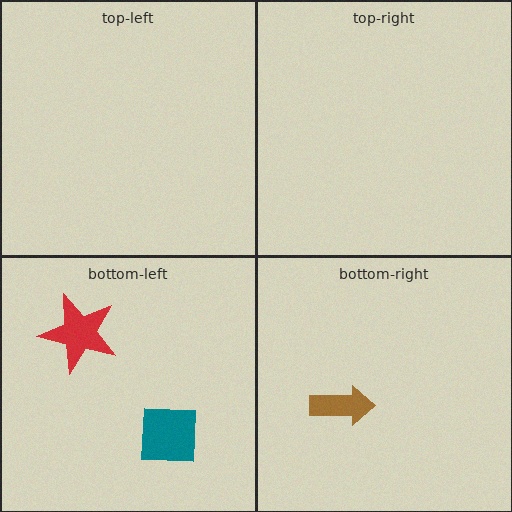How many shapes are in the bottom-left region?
2.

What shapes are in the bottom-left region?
The red star, the teal square.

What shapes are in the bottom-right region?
The brown arrow.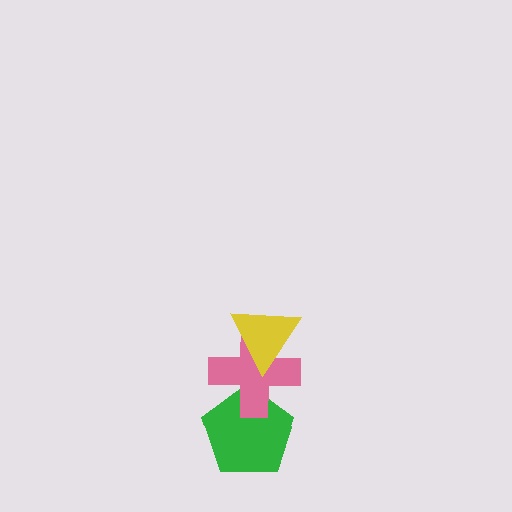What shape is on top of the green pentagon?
The pink cross is on top of the green pentagon.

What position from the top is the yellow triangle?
The yellow triangle is 1st from the top.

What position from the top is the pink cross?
The pink cross is 2nd from the top.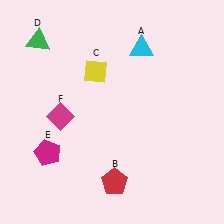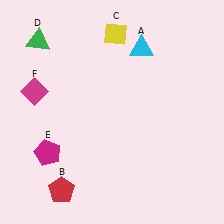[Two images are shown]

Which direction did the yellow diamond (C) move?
The yellow diamond (C) moved up.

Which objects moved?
The objects that moved are: the red pentagon (B), the yellow diamond (C), the magenta diamond (F).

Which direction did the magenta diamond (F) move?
The magenta diamond (F) moved left.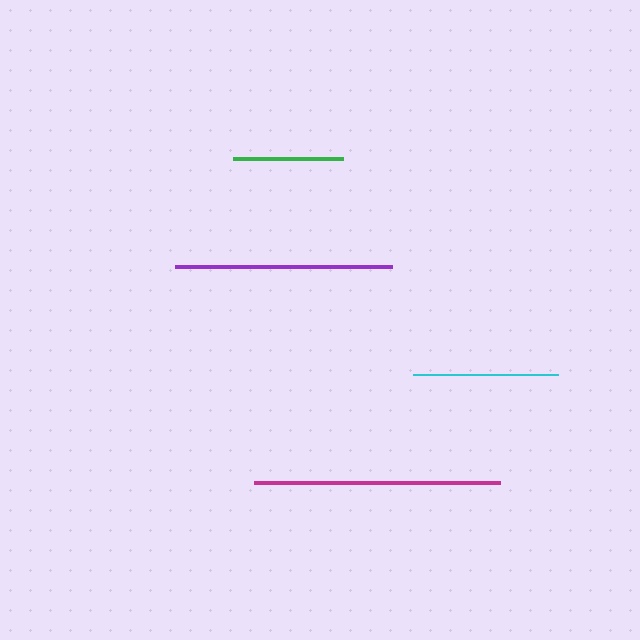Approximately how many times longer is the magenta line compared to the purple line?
The magenta line is approximately 1.1 times the length of the purple line.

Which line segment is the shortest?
The green line is the shortest at approximately 110 pixels.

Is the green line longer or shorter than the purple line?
The purple line is longer than the green line.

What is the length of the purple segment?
The purple segment is approximately 217 pixels long.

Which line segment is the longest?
The magenta line is the longest at approximately 246 pixels.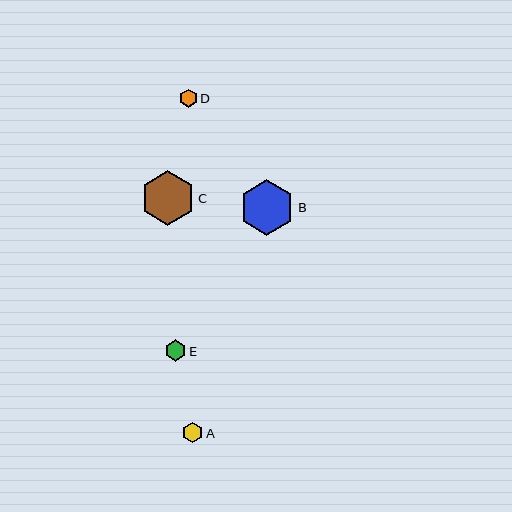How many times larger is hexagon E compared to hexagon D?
Hexagon E is approximately 1.2 times the size of hexagon D.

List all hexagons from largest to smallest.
From largest to smallest: B, C, E, A, D.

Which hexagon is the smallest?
Hexagon D is the smallest with a size of approximately 18 pixels.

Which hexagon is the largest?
Hexagon B is the largest with a size of approximately 55 pixels.